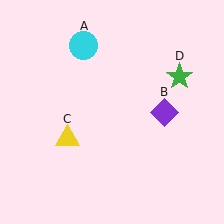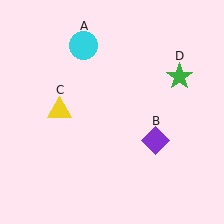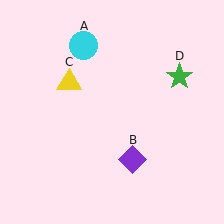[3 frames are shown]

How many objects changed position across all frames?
2 objects changed position: purple diamond (object B), yellow triangle (object C).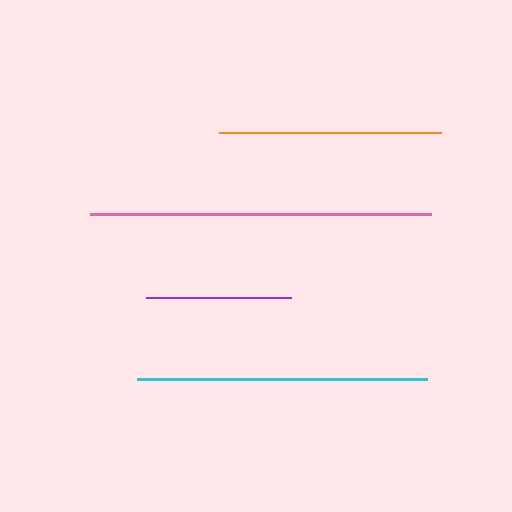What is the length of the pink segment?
The pink segment is approximately 340 pixels long.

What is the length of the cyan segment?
The cyan segment is approximately 289 pixels long.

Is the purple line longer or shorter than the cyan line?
The cyan line is longer than the purple line.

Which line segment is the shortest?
The purple line is the shortest at approximately 145 pixels.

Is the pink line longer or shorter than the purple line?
The pink line is longer than the purple line.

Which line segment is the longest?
The pink line is the longest at approximately 340 pixels.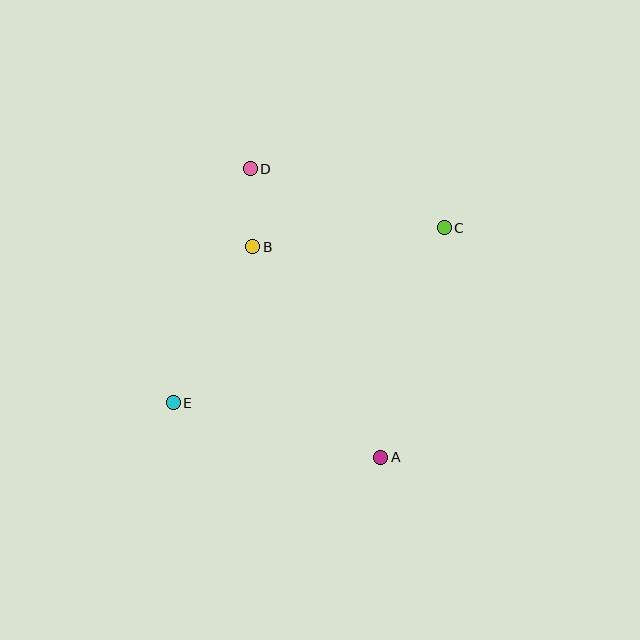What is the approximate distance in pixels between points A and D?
The distance between A and D is approximately 316 pixels.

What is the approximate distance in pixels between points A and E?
The distance between A and E is approximately 214 pixels.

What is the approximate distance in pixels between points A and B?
The distance between A and B is approximately 246 pixels.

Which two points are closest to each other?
Points B and D are closest to each other.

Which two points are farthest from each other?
Points C and E are farthest from each other.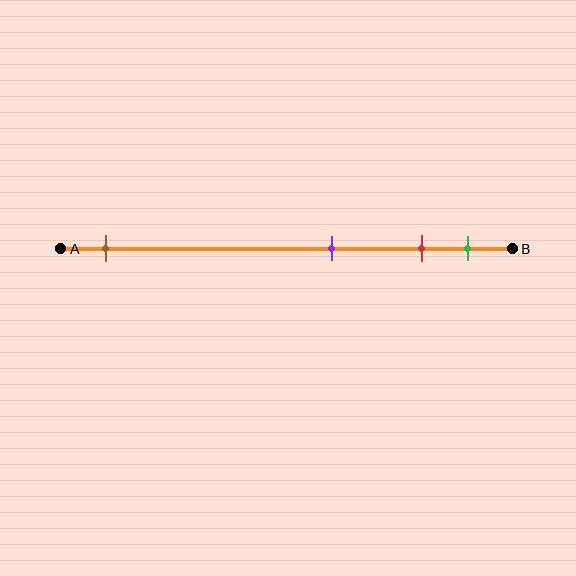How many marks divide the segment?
There are 4 marks dividing the segment.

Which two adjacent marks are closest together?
The red and green marks are the closest adjacent pair.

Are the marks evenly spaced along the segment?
No, the marks are not evenly spaced.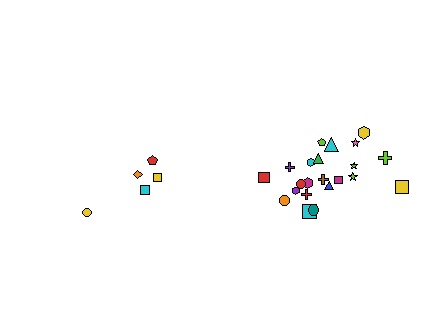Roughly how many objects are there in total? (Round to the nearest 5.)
Roughly 25 objects in total.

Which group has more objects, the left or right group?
The right group.